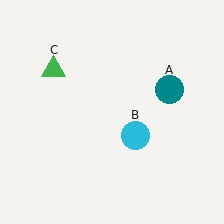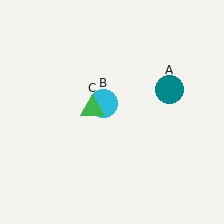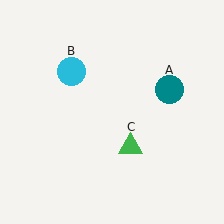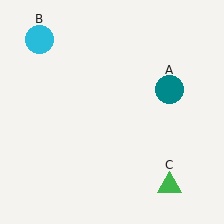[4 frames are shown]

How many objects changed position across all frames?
2 objects changed position: cyan circle (object B), green triangle (object C).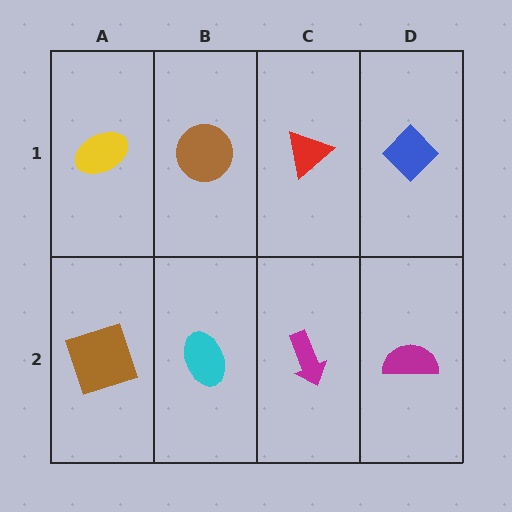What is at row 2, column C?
A magenta arrow.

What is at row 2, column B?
A cyan ellipse.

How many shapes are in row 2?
4 shapes.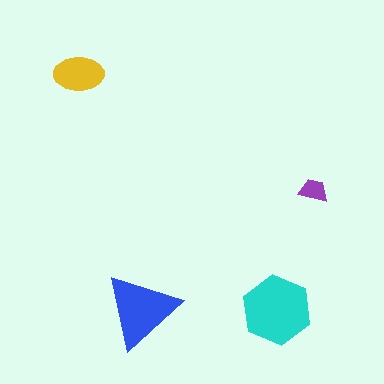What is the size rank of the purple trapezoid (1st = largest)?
4th.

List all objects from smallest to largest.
The purple trapezoid, the yellow ellipse, the blue triangle, the cyan hexagon.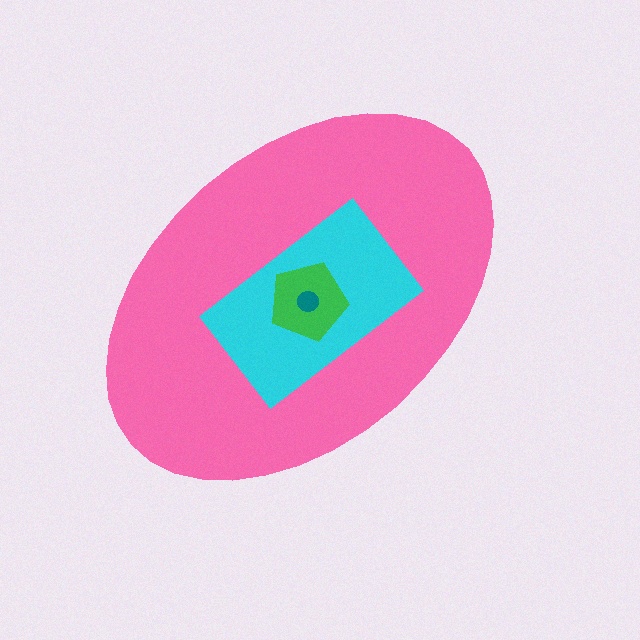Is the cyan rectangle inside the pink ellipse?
Yes.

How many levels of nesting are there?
4.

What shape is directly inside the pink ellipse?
The cyan rectangle.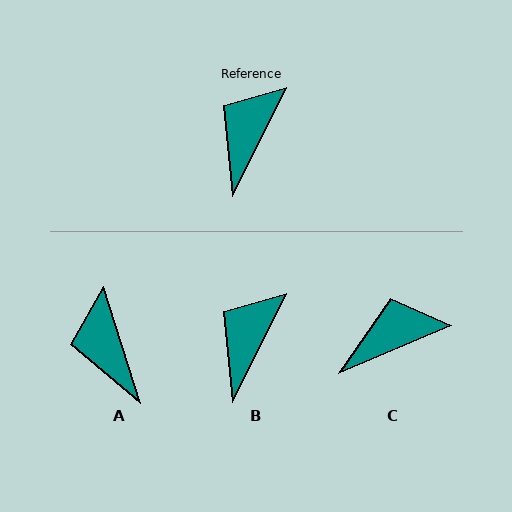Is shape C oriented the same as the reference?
No, it is off by about 40 degrees.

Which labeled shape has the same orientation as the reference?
B.